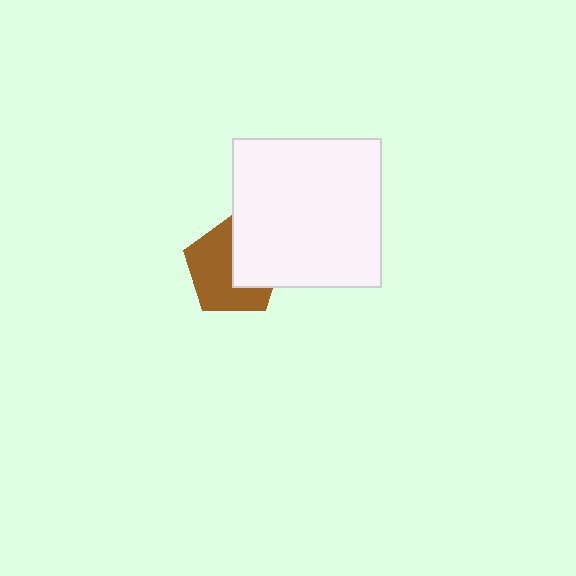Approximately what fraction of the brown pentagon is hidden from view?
Roughly 40% of the brown pentagon is hidden behind the white square.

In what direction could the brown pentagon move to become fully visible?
The brown pentagon could move left. That would shift it out from behind the white square entirely.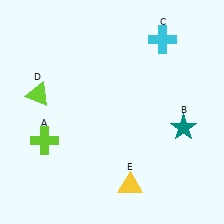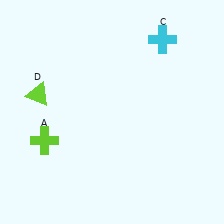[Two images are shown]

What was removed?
The teal star (B), the yellow triangle (E) were removed in Image 2.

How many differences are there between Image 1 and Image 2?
There are 2 differences between the two images.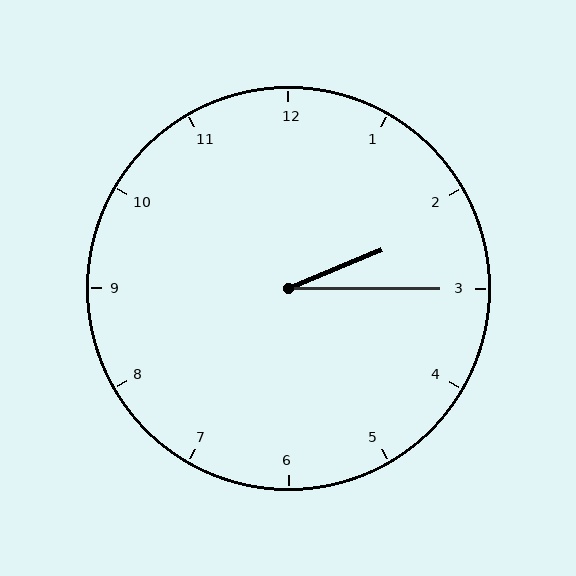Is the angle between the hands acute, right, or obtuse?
It is acute.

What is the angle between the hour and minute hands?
Approximately 22 degrees.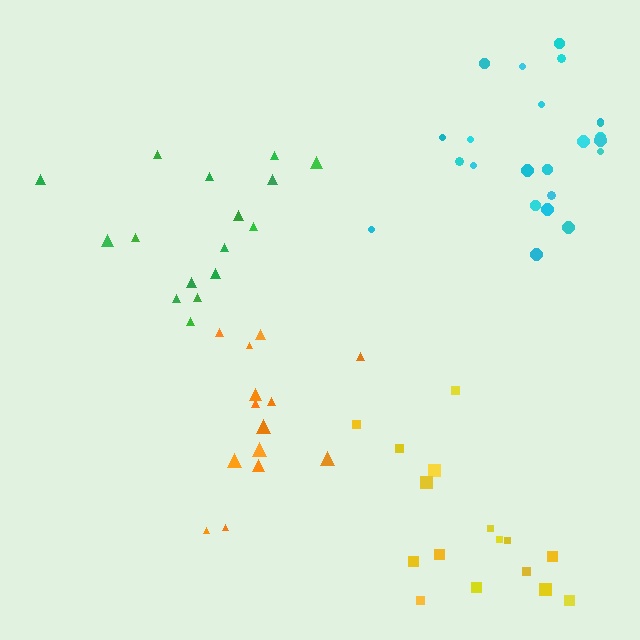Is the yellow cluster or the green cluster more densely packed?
Green.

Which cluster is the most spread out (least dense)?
Yellow.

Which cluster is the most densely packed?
Green.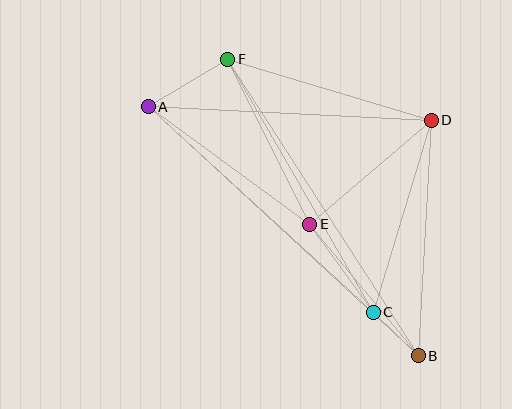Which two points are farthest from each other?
Points A and B are farthest from each other.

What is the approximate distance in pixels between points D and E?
The distance between D and E is approximately 160 pixels.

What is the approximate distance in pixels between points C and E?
The distance between C and E is approximately 108 pixels.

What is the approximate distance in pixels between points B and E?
The distance between B and E is approximately 170 pixels.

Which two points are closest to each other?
Points B and C are closest to each other.